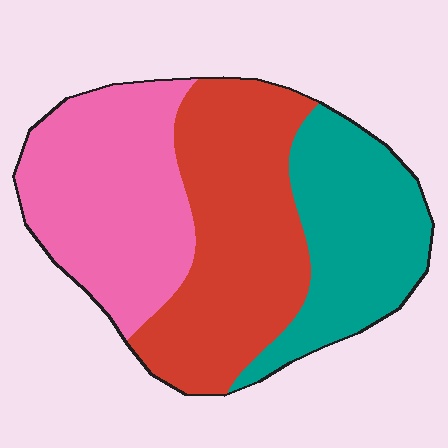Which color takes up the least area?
Teal, at roughly 30%.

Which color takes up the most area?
Red, at roughly 40%.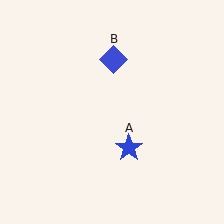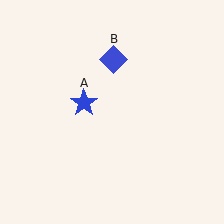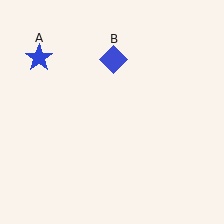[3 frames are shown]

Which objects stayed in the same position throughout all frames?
Blue diamond (object B) remained stationary.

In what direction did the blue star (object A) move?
The blue star (object A) moved up and to the left.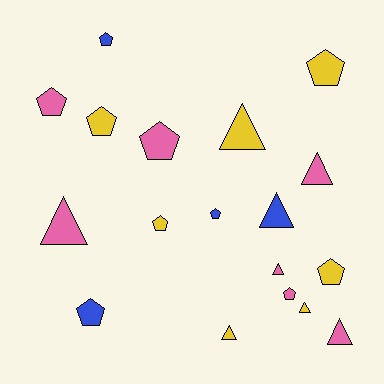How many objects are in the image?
There are 18 objects.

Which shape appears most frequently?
Pentagon, with 10 objects.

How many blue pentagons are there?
There are 3 blue pentagons.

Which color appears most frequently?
Yellow, with 7 objects.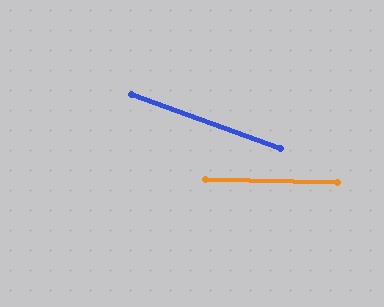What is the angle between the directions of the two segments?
Approximately 19 degrees.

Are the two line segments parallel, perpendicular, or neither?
Neither parallel nor perpendicular — they differ by about 19°.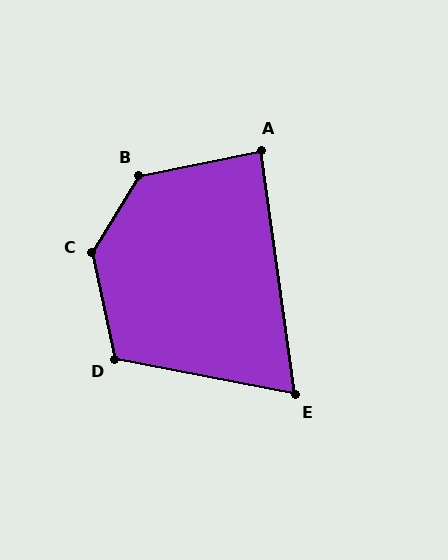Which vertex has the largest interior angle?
C, at approximately 137 degrees.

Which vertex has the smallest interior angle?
E, at approximately 71 degrees.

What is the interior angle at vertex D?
Approximately 113 degrees (obtuse).